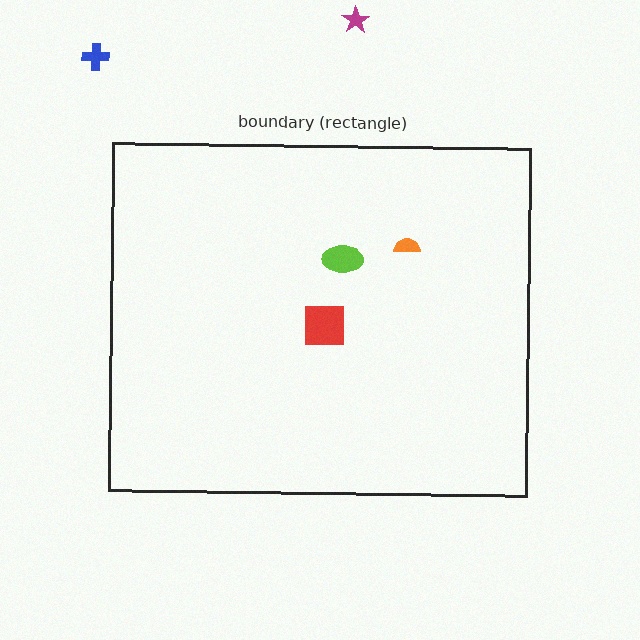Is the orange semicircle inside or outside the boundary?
Inside.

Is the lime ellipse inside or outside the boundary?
Inside.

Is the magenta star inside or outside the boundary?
Outside.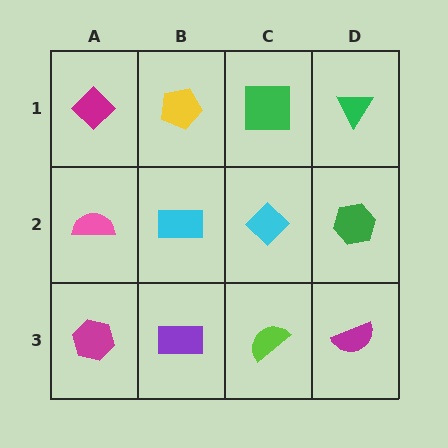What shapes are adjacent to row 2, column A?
A magenta diamond (row 1, column A), a magenta hexagon (row 3, column A), a cyan rectangle (row 2, column B).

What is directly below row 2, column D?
A magenta semicircle.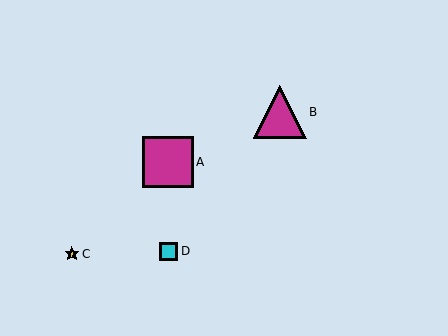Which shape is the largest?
The magenta triangle (labeled B) is the largest.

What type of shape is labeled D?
Shape D is a cyan square.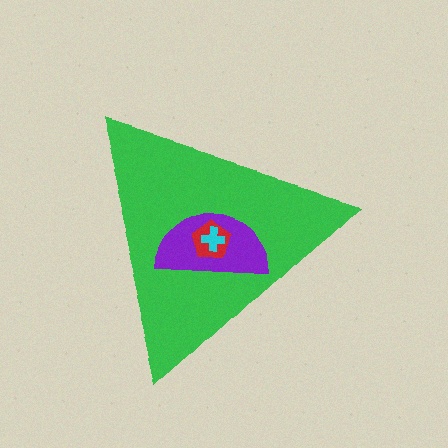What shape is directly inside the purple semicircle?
The red pentagon.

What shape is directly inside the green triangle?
The purple semicircle.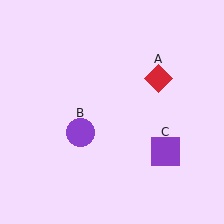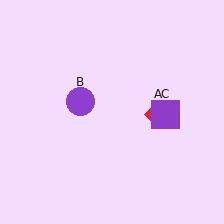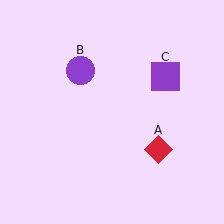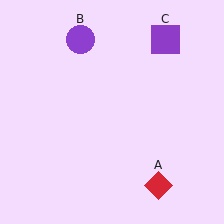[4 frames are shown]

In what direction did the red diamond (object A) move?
The red diamond (object A) moved down.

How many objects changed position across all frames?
3 objects changed position: red diamond (object A), purple circle (object B), purple square (object C).